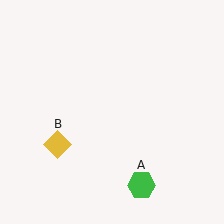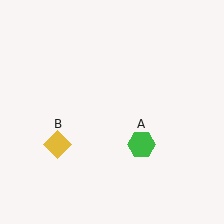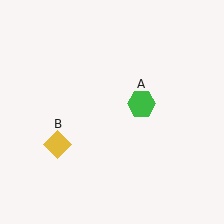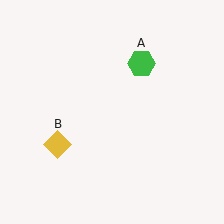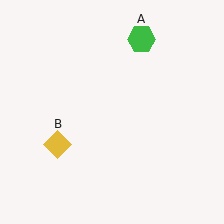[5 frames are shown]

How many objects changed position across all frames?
1 object changed position: green hexagon (object A).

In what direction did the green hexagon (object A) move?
The green hexagon (object A) moved up.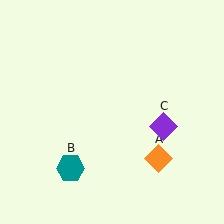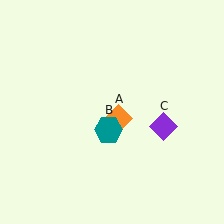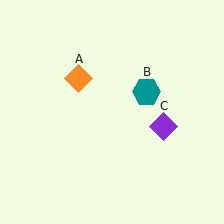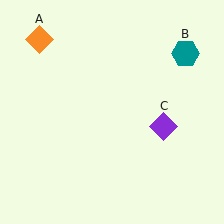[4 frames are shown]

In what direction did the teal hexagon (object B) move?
The teal hexagon (object B) moved up and to the right.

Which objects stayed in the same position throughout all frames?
Purple diamond (object C) remained stationary.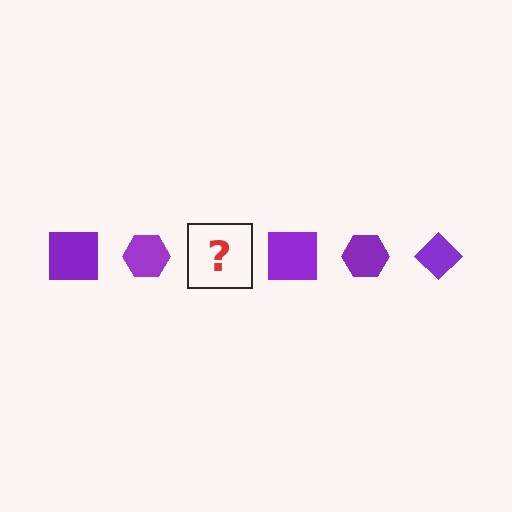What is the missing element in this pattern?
The missing element is a purple diamond.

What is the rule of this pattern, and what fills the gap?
The rule is that the pattern cycles through square, hexagon, diamond shapes in purple. The gap should be filled with a purple diamond.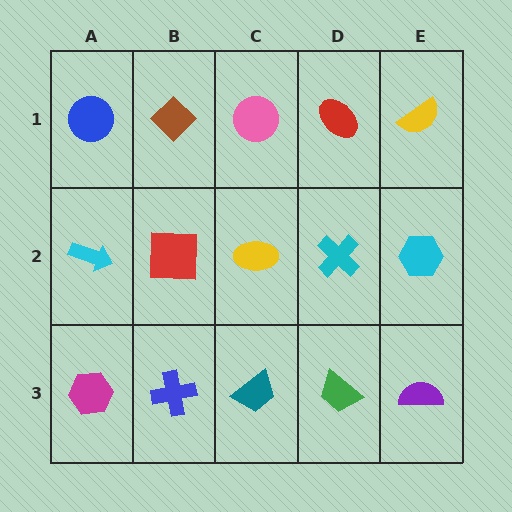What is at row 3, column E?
A purple semicircle.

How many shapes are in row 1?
5 shapes.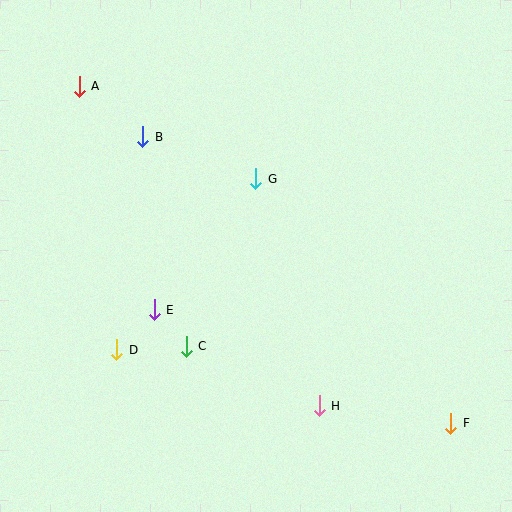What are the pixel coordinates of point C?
Point C is at (186, 346).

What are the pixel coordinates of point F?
Point F is at (451, 423).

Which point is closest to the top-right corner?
Point G is closest to the top-right corner.